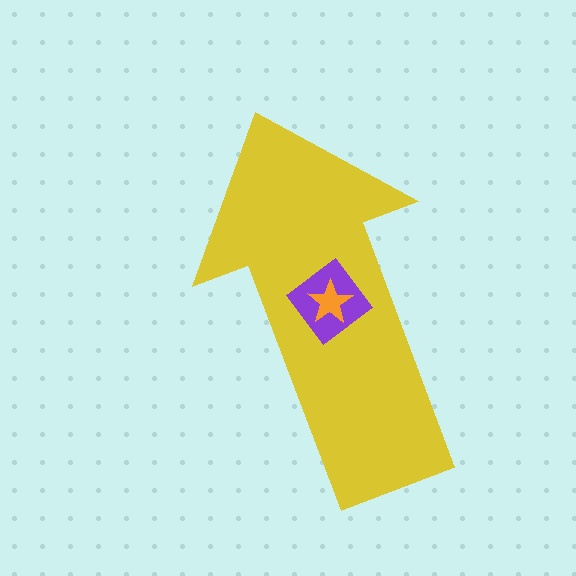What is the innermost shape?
The orange star.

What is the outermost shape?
The yellow arrow.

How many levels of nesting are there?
3.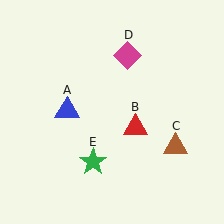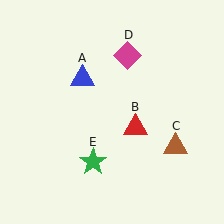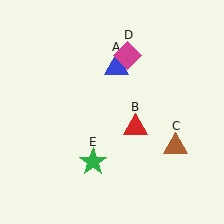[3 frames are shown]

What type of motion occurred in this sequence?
The blue triangle (object A) rotated clockwise around the center of the scene.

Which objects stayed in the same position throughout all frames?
Red triangle (object B) and brown triangle (object C) and magenta diamond (object D) and green star (object E) remained stationary.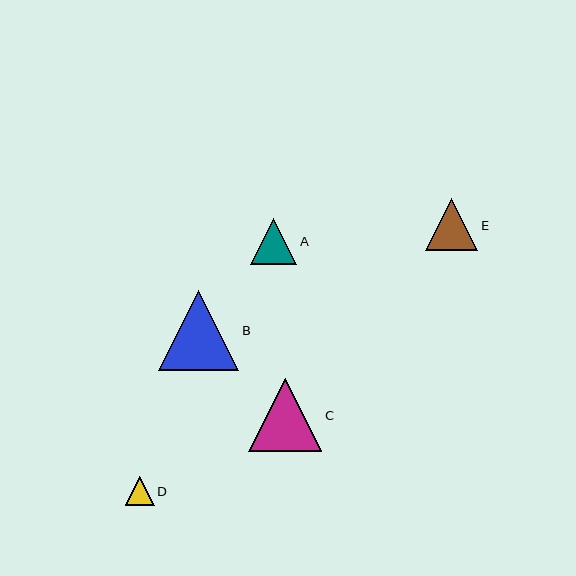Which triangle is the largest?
Triangle B is the largest with a size of approximately 80 pixels.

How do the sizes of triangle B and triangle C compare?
Triangle B and triangle C are approximately the same size.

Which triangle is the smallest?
Triangle D is the smallest with a size of approximately 29 pixels.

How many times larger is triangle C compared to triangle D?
Triangle C is approximately 2.5 times the size of triangle D.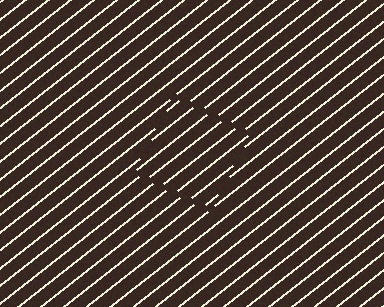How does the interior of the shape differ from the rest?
The interior of the shape contains the same grating, shifted by half a period — the contour is defined by the phase discontinuity where line-ends from the inner and outer gratings abut.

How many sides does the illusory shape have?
4 sides — the line-ends trace a square.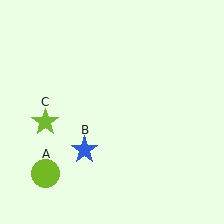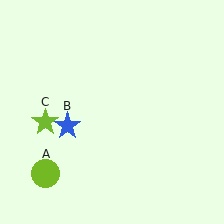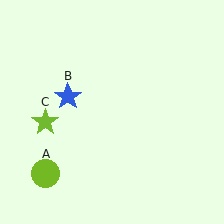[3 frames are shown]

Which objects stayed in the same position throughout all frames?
Lime circle (object A) and lime star (object C) remained stationary.